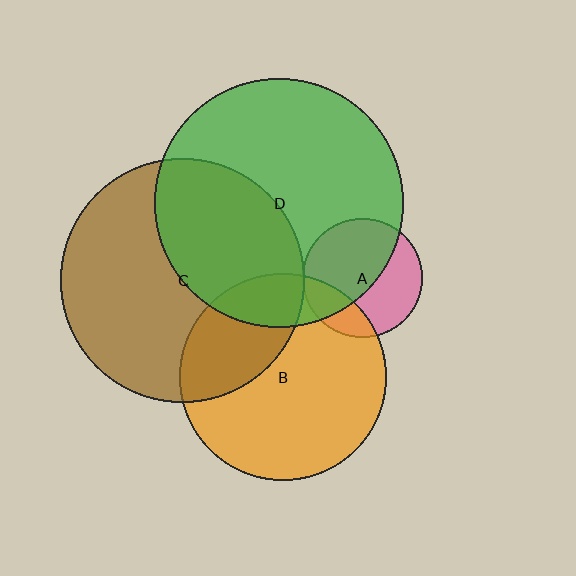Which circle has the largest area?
Circle D (green).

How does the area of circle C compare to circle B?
Approximately 1.4 times.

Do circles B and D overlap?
Yes.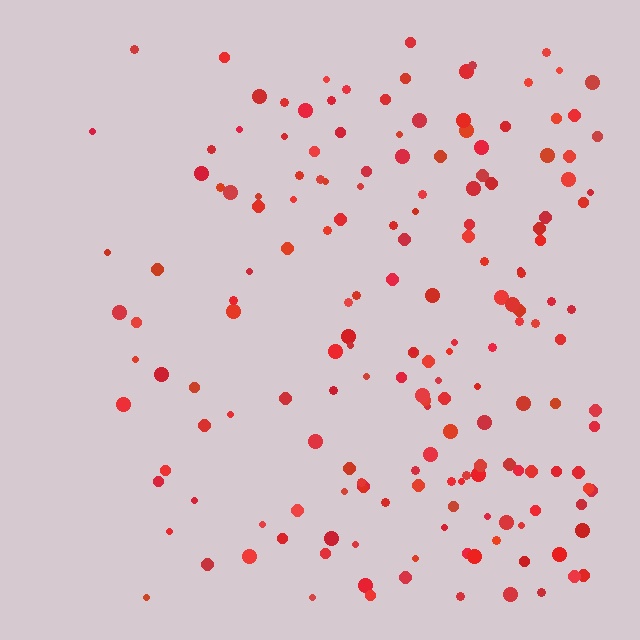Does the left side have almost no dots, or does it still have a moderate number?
Still a moderate number, just noticeably fewer than the right.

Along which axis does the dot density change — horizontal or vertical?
Horizontal.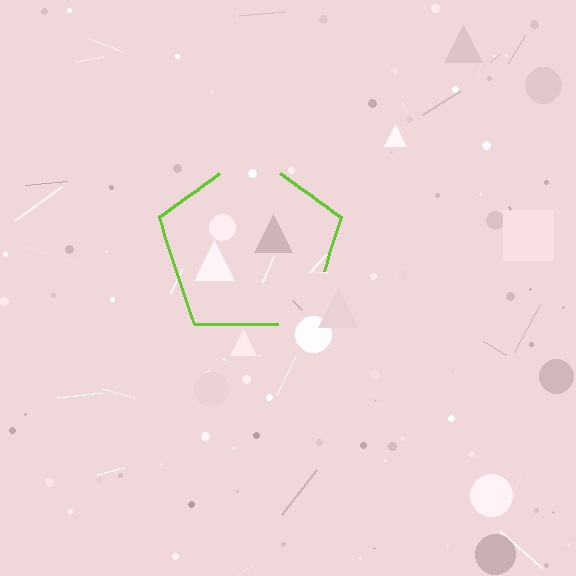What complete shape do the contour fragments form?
The contour fragments form a pentagon.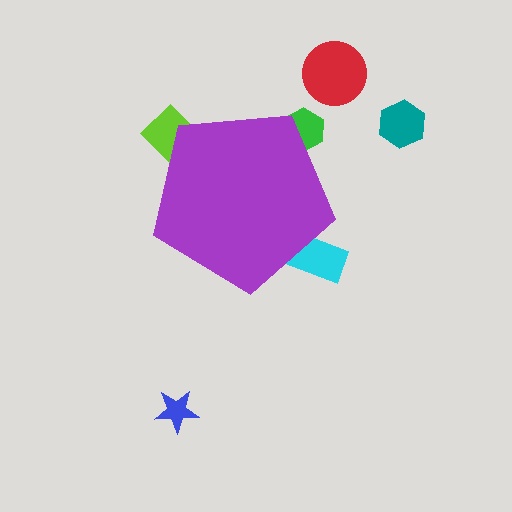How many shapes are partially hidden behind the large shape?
3 shapes are partially hidden.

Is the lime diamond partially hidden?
Yes, the lime diamond is partially hidden behind the purple pentagon.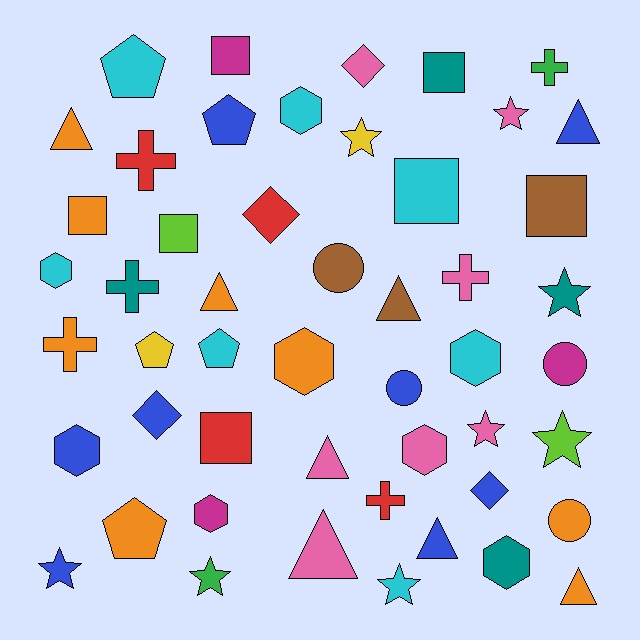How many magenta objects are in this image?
There are 3 magenta objects.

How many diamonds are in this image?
There are 4 diamonds.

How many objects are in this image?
There are 50 objects.